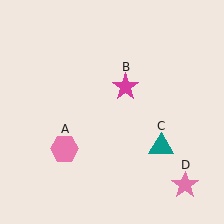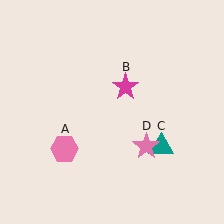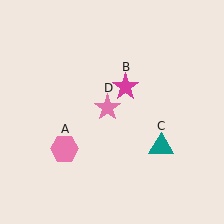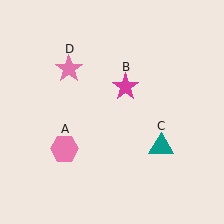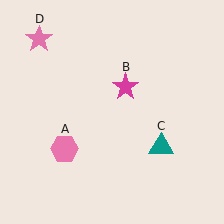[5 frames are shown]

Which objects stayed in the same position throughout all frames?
Pink hexagon (object A) and magenta star (object B) and teal triangle (object C) remained stationary.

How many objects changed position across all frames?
1 object changed position: pink star (object D).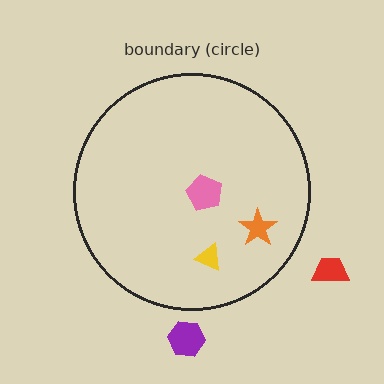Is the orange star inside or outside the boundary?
Inside.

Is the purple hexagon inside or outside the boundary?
Outside.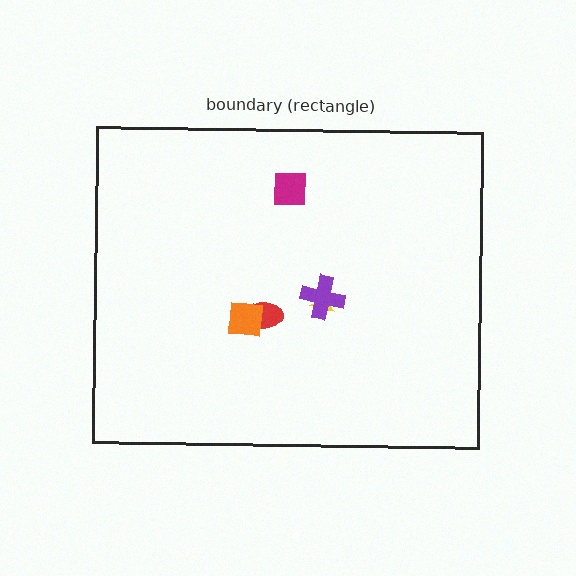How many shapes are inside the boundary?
5 inside, 0 outside.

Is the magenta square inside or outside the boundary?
Inside.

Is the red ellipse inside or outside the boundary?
Inside.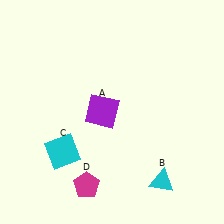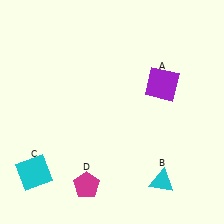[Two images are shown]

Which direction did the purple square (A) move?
The purple square (A) moved right.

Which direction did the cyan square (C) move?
The cyan square (C) moved left.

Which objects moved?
The objects that moved are: the purple square (A), the cyan square (C).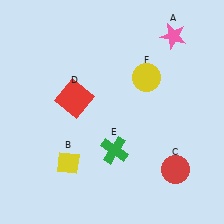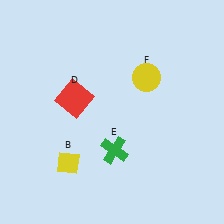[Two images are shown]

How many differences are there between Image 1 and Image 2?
There are 2 differences between the two images.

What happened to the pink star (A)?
The pink star (A) was removed in Image 2. It was in the top-right area of Image 1.